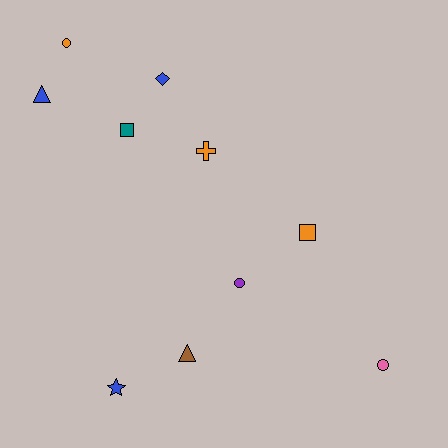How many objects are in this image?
There are 10 objects.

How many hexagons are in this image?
There are no hexagons.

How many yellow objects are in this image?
There are no yellow objects.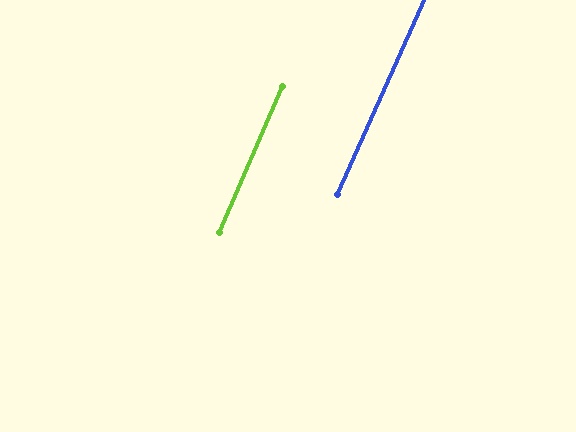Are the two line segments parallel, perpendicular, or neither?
Parallel — their directions differ by only 0.9°.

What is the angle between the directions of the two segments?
Approximately 1 degree.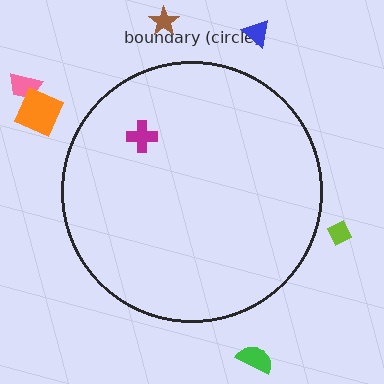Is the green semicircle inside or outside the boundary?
Outside.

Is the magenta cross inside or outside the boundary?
Inside.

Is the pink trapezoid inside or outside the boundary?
Outside.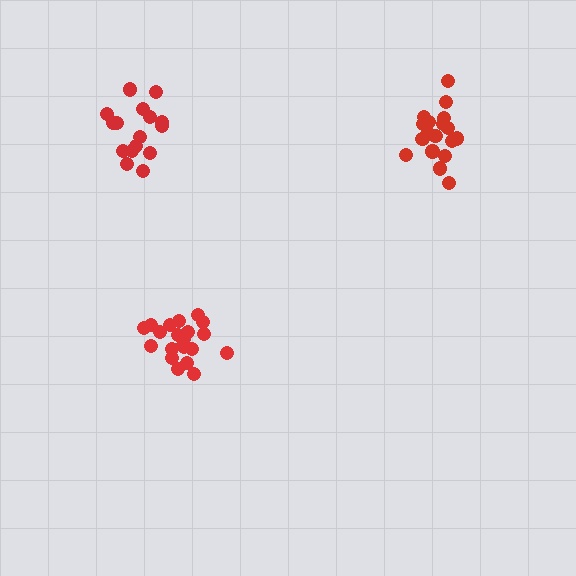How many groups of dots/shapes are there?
There are 3 groups.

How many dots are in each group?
Group 1: 16 dots, Group 2: 21 dots, Group 3: 18 dots (55 total).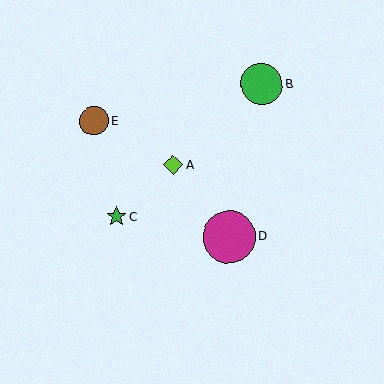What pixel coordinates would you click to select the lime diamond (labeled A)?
Click at (173, 165) to select the lime diamond A.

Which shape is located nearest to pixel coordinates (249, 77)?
The green circle (labeled B) at (262, 84) is nearest to that location.